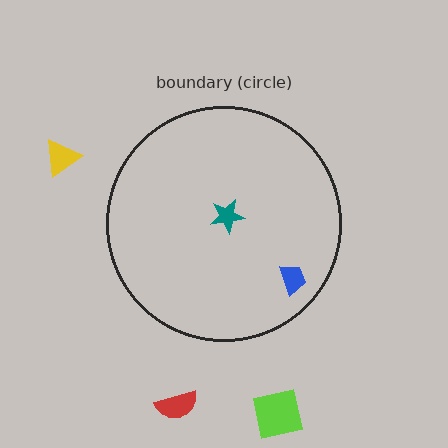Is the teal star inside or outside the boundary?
Inside.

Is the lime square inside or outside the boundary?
Outside.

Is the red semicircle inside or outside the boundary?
Outside.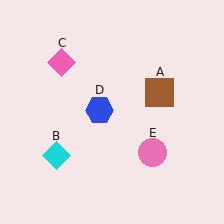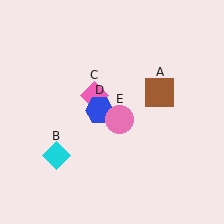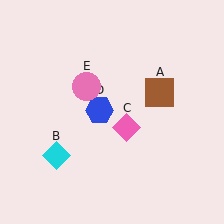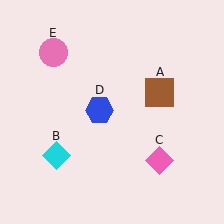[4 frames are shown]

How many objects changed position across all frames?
2 objects changed position: pink diamond (object C), pink circle (object E).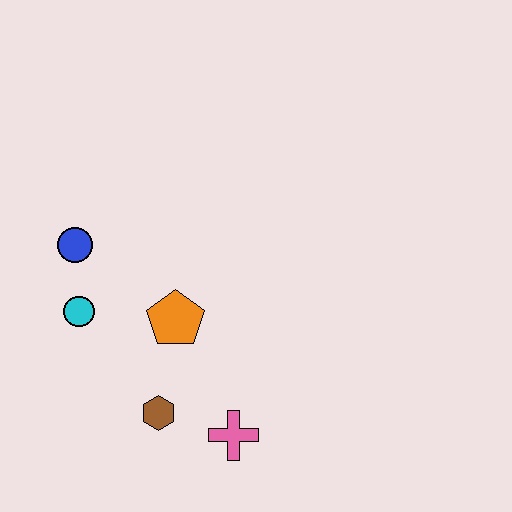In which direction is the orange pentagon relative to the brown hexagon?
The orange pentagon is above the brown hexagon.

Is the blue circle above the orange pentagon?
Yes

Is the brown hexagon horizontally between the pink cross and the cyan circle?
Yes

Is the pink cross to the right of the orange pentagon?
Yes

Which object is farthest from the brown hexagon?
The blue circle is farthest from the brown hexagon.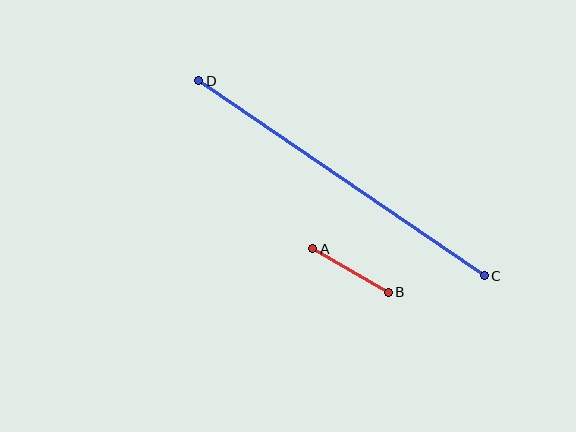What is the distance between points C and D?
The distance is approximately 346 pixels.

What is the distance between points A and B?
The distance is approximately 87 pixels.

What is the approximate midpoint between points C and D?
The midpoint is at approximately (342, 178) pixels.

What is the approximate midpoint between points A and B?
The midpoint is at approximately (350, 270) pixels.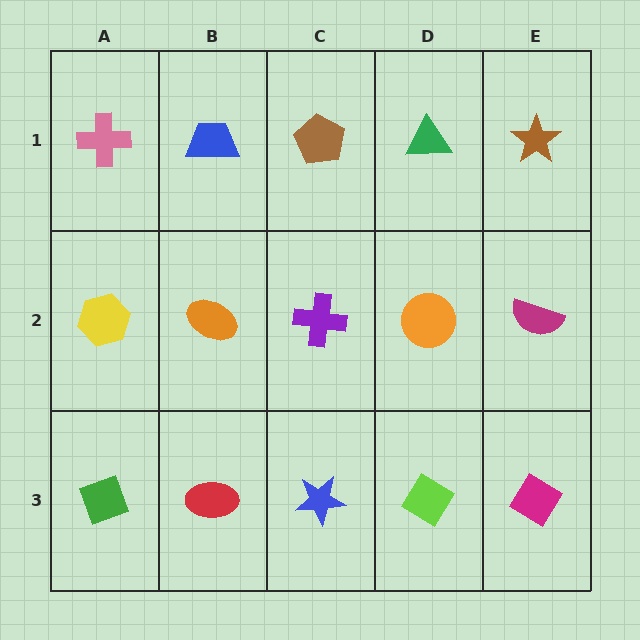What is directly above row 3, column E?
A magenta semicircle.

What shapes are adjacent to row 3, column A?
A yellow hexagon (row 2, column A), a red ellipse (row 3, column B).